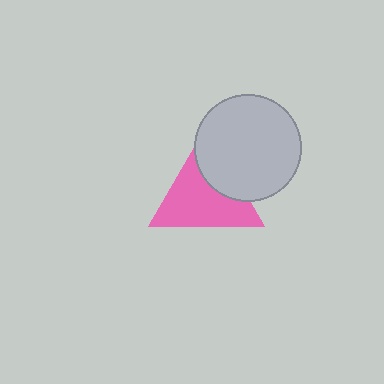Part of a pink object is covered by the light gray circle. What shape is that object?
It is a triangle.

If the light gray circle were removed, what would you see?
You would see the complete pink triangle.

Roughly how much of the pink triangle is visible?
Most of it is visible (roughly 69%).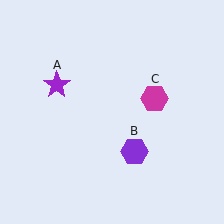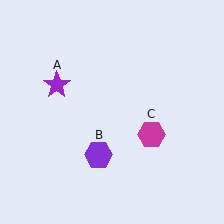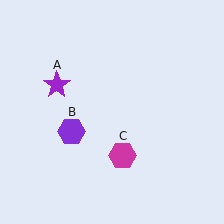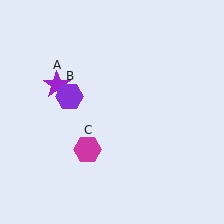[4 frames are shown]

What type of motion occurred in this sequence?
The purple hexagon (object B), magenta hexagon (object C) rotated clockwise around the center of the scene.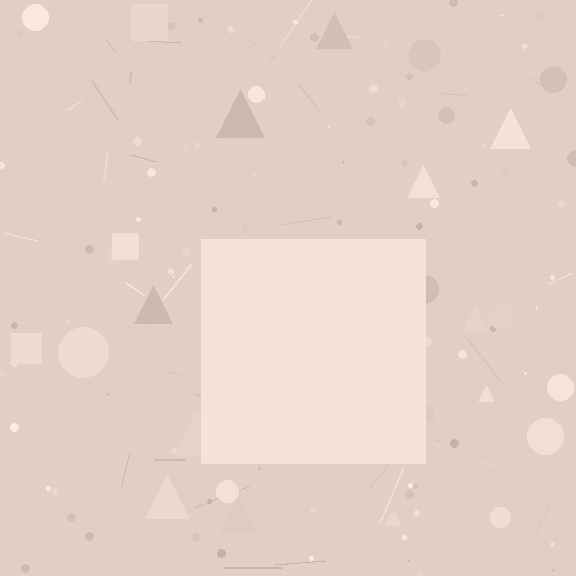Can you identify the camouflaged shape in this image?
The camouflaged shape is a square.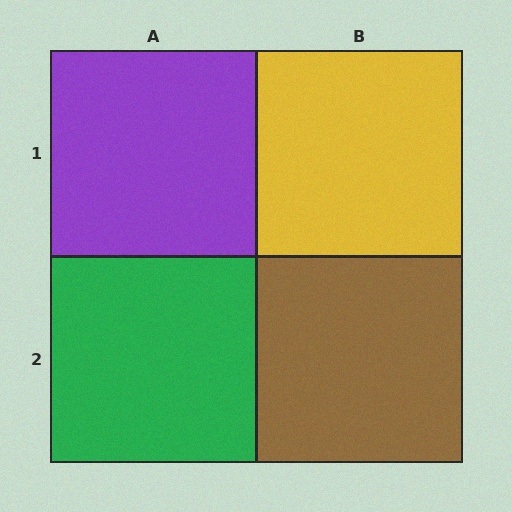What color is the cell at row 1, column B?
Yellow.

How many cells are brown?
1 cell is brown.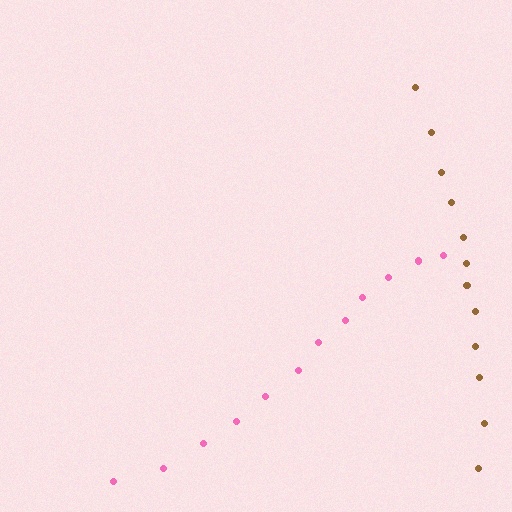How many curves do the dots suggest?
There are 2 distinct paths.